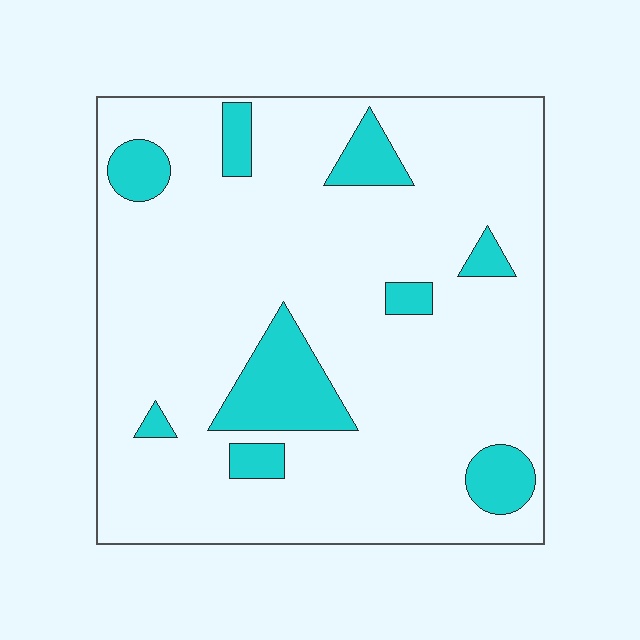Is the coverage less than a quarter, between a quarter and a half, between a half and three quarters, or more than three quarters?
Less than a quarter.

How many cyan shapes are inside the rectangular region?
9.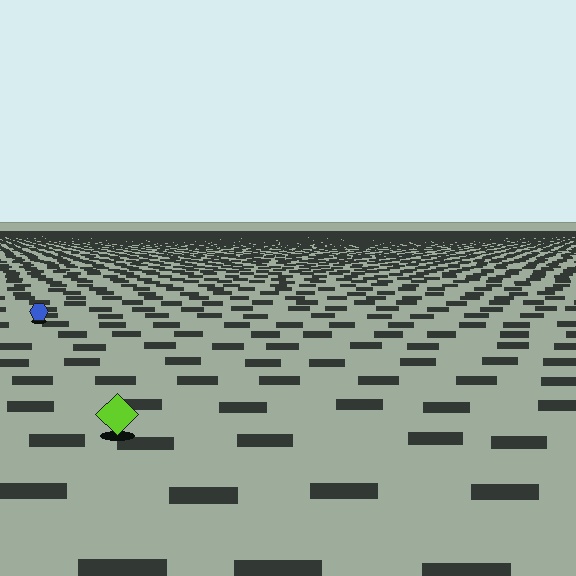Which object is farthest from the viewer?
The blue hexagon is farthest from the viewer. It appears smaller and the ground texture around it is denser.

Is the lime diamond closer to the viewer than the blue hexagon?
Yes. The lime diamond is closer — you can tell from the texture gradient: the ground texture is coarser near it.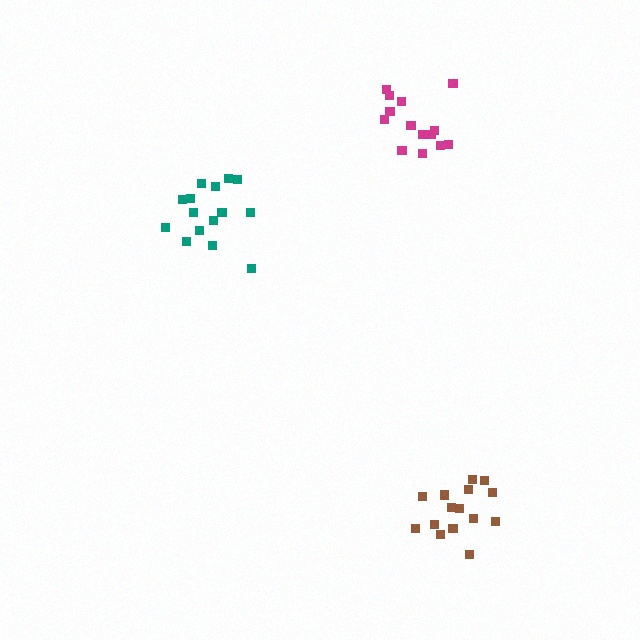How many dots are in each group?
Group 1: 15 dots, Group 2: 14 dots, Group 3: 15 dots (44 total).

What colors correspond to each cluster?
The clusters are colored: brown, magenta, teal.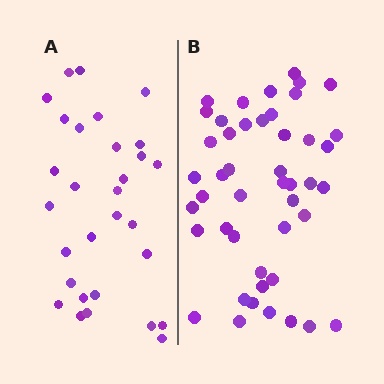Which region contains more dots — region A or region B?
Region B (the right region) has more dots.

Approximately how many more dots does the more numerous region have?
Region B has approximately 15 more dots than region A.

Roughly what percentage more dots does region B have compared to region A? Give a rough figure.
About 55% more.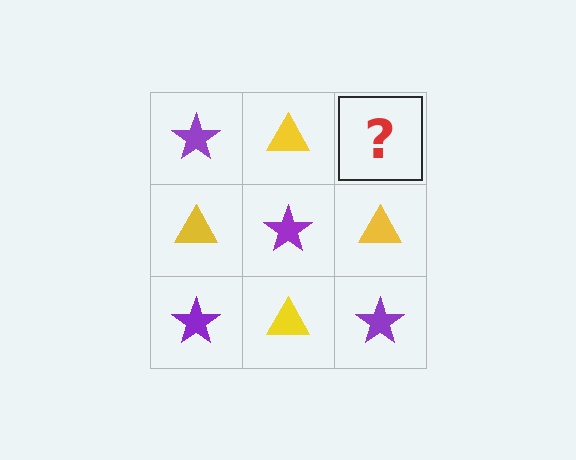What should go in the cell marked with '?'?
The missing cell should contain a purple star.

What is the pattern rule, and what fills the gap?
The rule is that it alternates purple star and yellow triangle in a checkerboard pattern. The gap should be filled with a purple star.